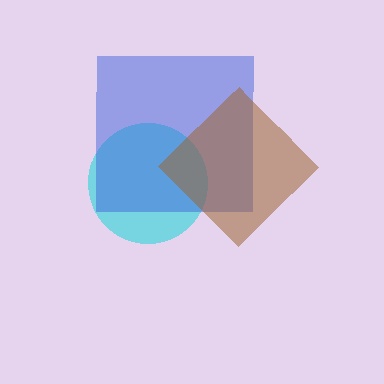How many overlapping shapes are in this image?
There are 3 overlapping shapes in the image.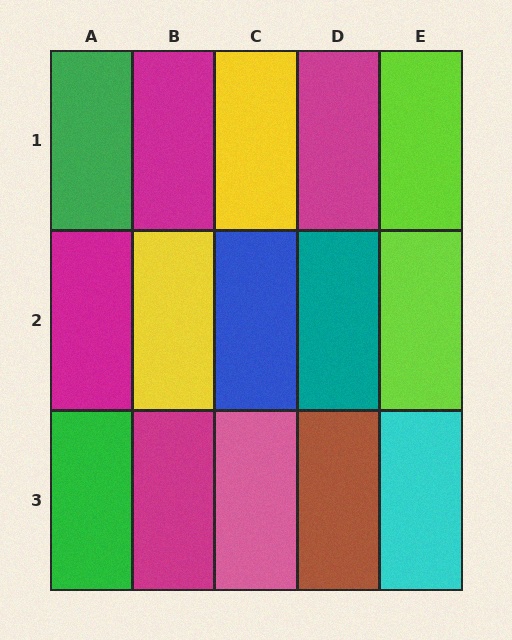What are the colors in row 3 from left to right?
Green, magenta, pink, brown, cyan.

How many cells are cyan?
1 cell is cyan.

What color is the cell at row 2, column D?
Teal.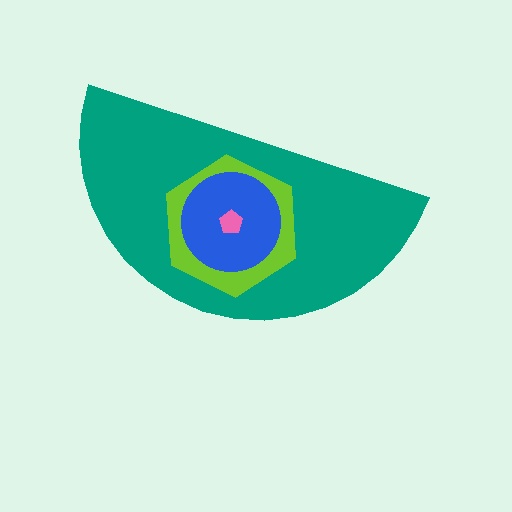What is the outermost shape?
The teal semicircle.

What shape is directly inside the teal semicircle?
The lime hexagon.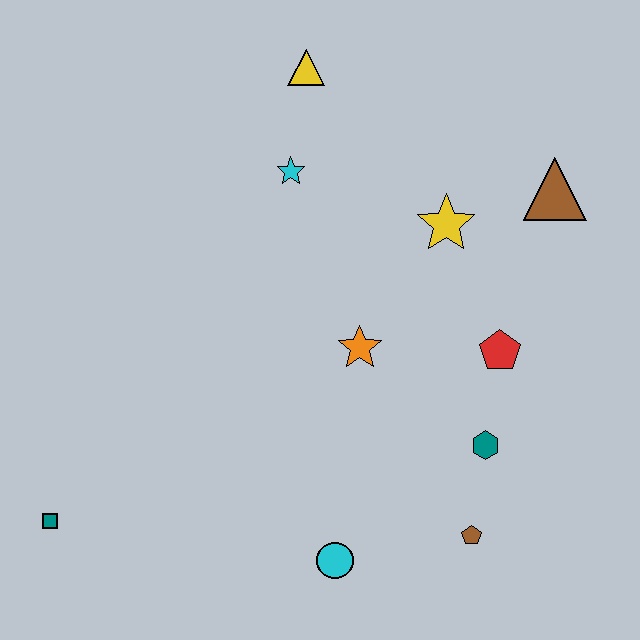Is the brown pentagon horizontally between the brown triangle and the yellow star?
Yes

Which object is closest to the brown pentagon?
The teal hexagon is closest to the brown pentagon.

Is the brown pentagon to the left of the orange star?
No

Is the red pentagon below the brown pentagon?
No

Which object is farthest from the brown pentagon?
The yellow triangle is farthest from the brown pentagon.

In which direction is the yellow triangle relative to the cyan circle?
The yellow triangle is above the cyan circle.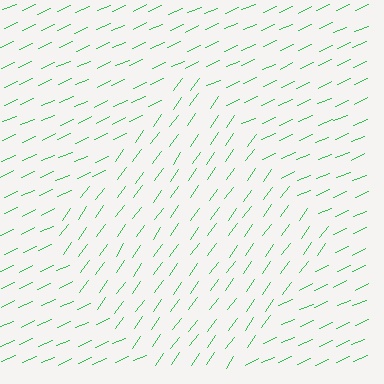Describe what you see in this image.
The image is filled with small green line segments. A diamond region in the image has lines oriented differently from the surrounding lines, creating a visible texture boundary.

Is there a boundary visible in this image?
Yes, there is a texture boundary formed by a change in line orientation.